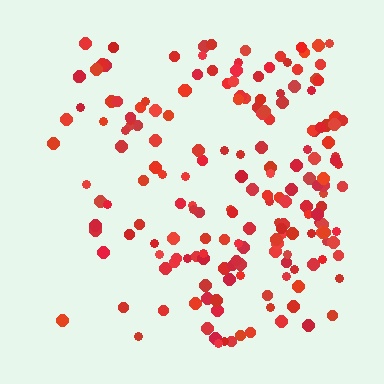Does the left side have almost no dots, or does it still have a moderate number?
Still a moderate number, just noticeably fewer than the right.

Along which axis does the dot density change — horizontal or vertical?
Horizontal.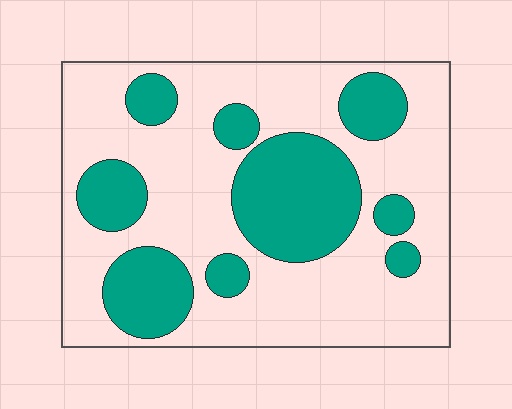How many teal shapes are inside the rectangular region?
9.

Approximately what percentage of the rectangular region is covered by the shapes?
Approximately 30%.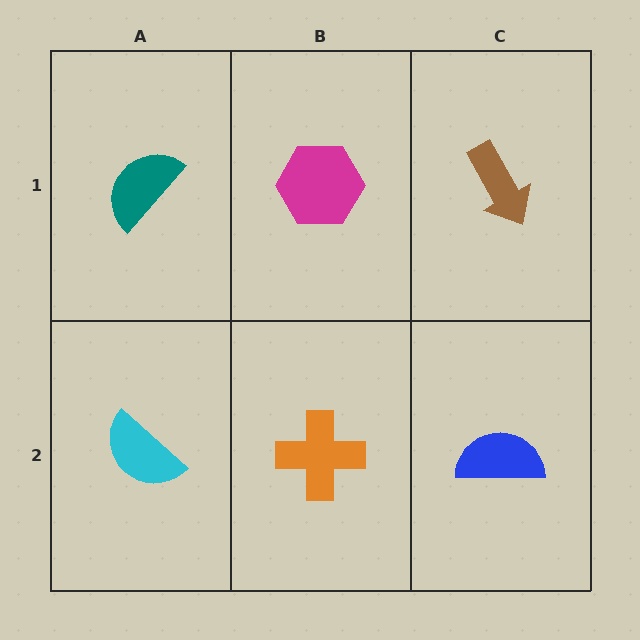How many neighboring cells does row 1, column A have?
2.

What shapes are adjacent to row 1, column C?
A blue semicircle (row 2, column C), a magenta hexagon (row 1, column B).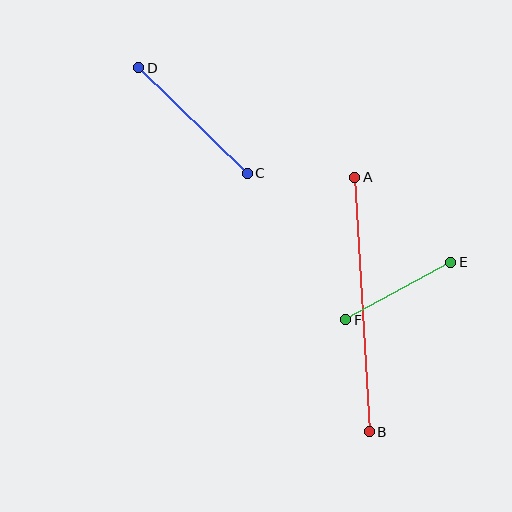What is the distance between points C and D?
The distance is approximately 151 pixels.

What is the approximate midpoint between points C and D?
The midpoint is at approximately (193, 120) pixels.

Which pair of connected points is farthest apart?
Points A and B are farthest apart.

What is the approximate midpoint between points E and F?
The midpoint is at approximately (398, 291) pixels.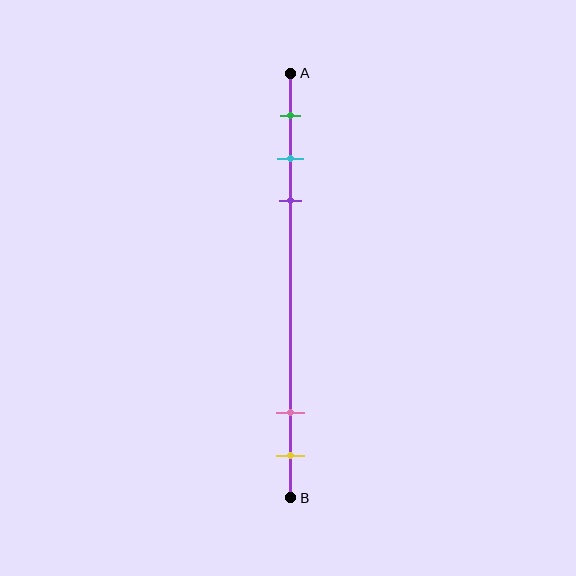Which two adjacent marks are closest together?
The cyan and purple marks are the closest adjacent pair.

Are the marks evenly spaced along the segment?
No, the marks are not evenly spaced.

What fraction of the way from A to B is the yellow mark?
The yellow mark is approximately 90% (0.9) of the way from A to B.